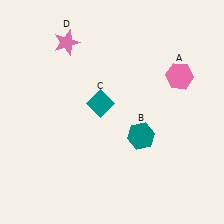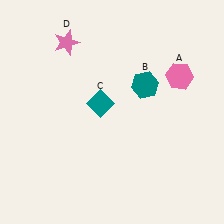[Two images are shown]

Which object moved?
The teal hexagon (B) moved up.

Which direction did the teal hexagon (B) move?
The teal hexagon (B) moved up.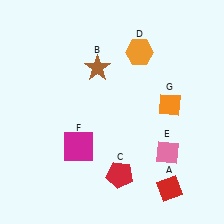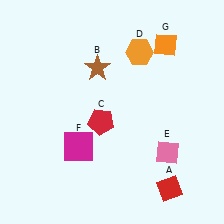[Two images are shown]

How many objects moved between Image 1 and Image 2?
2 objects moved between the two images.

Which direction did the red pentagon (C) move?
The red pentagon (C) moved up.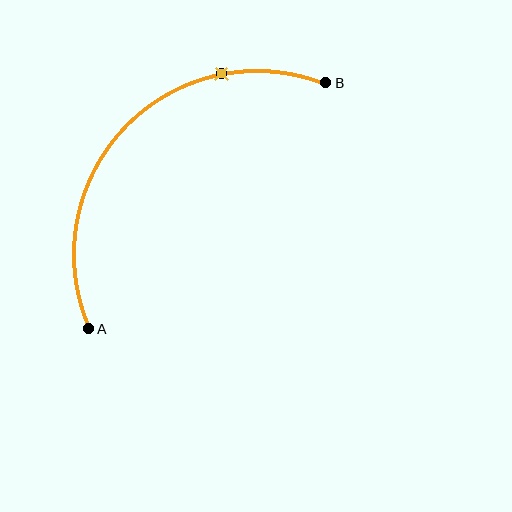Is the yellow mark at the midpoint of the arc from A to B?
No. The yellow mark lies on the arc but is closer to endpoint B. The arc midpoint would be at the point on the curve equidistant along the arc from both A and B.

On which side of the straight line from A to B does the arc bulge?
The arc bulges above and to the left of the straight line connecting A and B.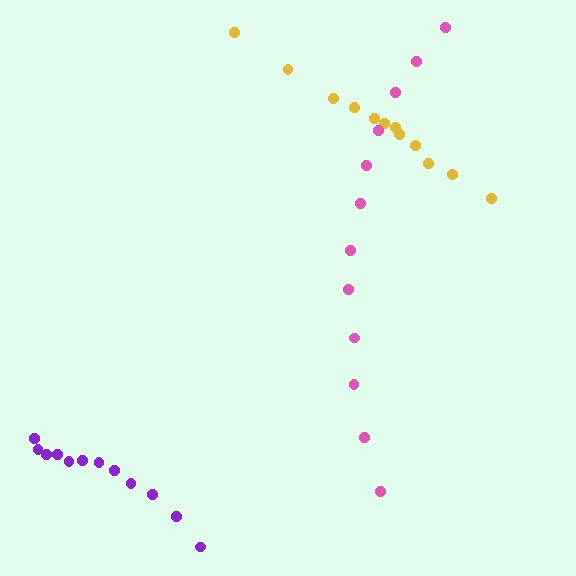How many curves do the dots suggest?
There are 3 distinct paths.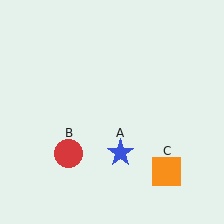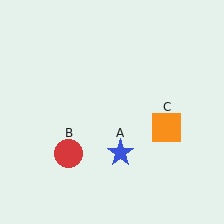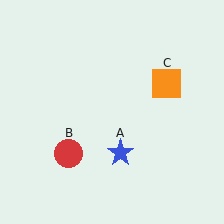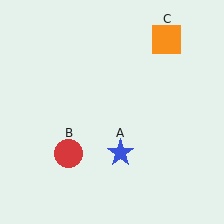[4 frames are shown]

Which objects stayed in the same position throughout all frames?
Blue star (object A) and red circle (object B) remained stationary.